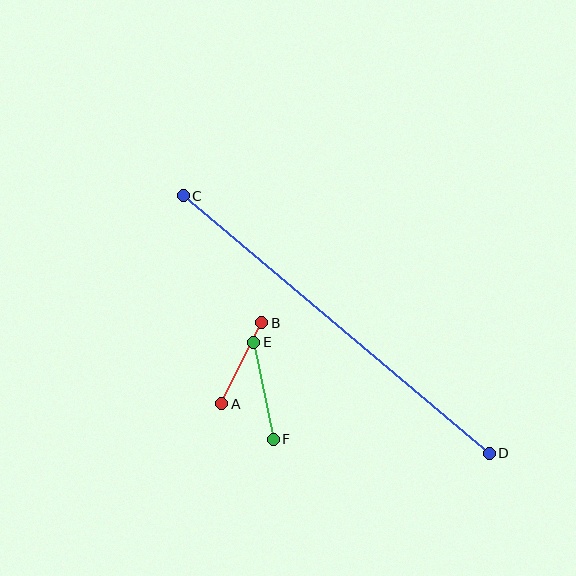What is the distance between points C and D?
The distance is approximately 400 pixels.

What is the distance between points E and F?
The distance is approximately 99 pixels.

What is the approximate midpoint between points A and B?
The midpoint is at approximately (242, 363) pixels.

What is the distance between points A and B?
The distance is approximately 90 pixels.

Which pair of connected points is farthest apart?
Points C and D are farthest apart.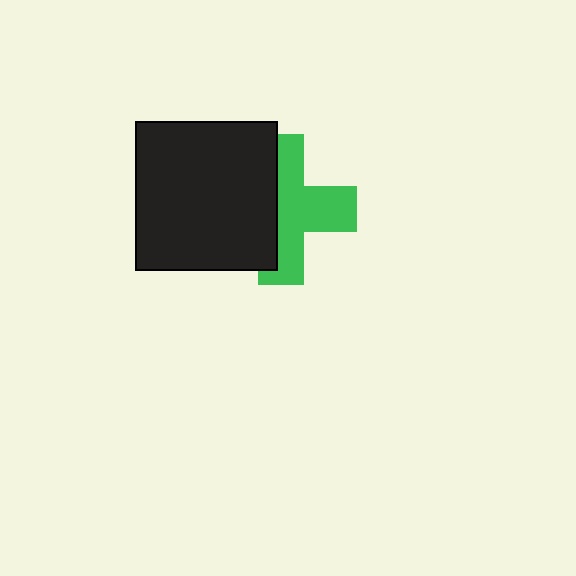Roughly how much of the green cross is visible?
About half of it is visible (roughly 57%).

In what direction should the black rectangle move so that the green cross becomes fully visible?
The black rectangle should move left. That is the shortest direction to clear the overlap and leave the green cross fully visible.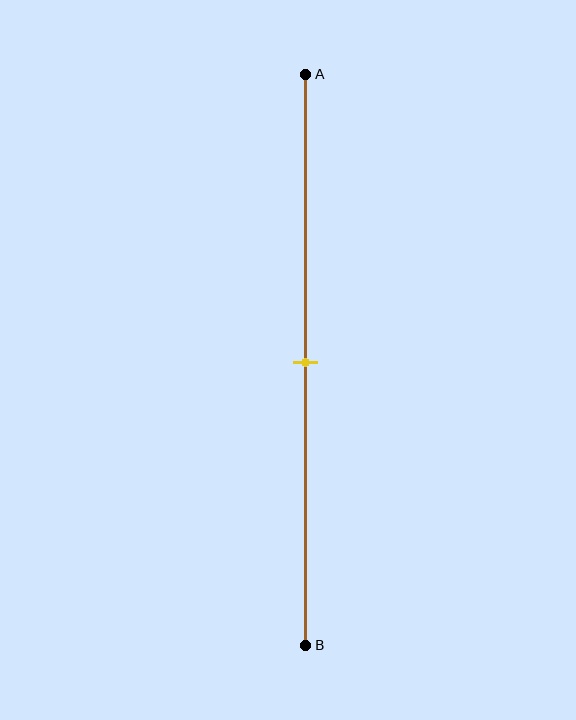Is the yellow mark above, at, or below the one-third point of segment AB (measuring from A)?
The yellow mark is below the one-third point of segment AB.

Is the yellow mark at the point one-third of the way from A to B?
No, the mark is at about 50% from A, not at the 33% one-third point.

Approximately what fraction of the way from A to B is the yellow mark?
The yellow mark is approximately 50% of the way from A to B.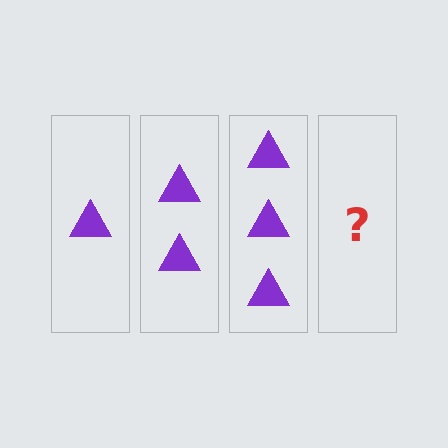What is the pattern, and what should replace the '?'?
The pattern is that each step adds one more triangle. The '?' should be 4 triangles.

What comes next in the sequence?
The next element should be 4 triangles.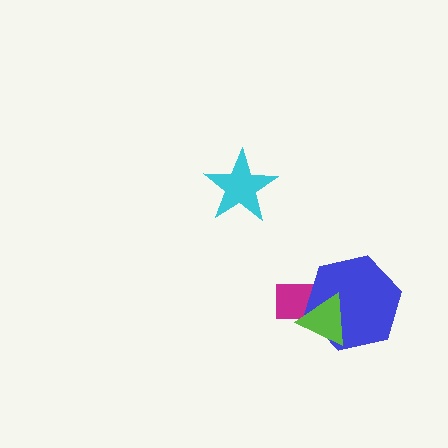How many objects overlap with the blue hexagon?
2 objects overlap with the blue hexagon.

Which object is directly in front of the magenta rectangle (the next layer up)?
The blue hexagon is directly in front of the magenta rectangle.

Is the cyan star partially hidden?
No, no other shape covers it.